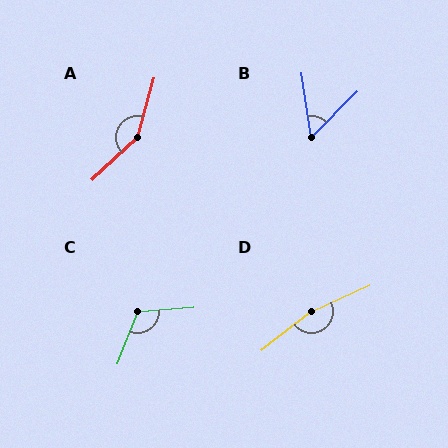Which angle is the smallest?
B, at approximately 53 degrees.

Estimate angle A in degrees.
Approximately 148 degrees.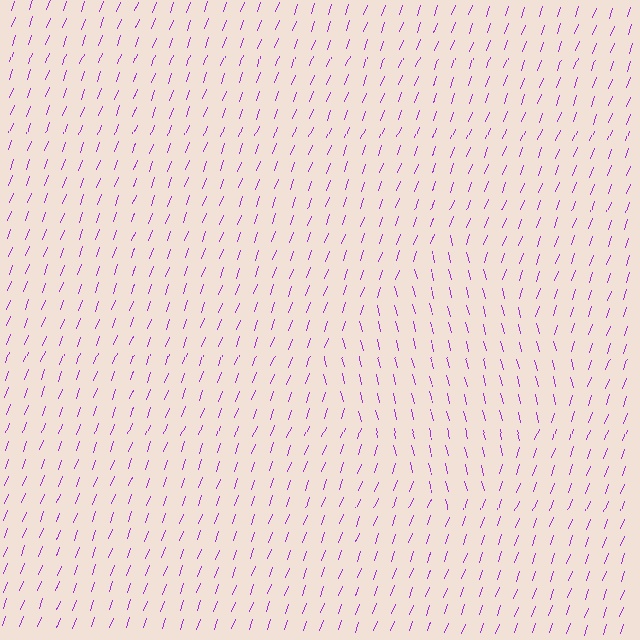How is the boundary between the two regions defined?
The boundary is defined purely by a change in line orientation (approximately 34 degrees difference). All lines are the same color and thickness.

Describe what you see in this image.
The image is filled with small purple line segments. A diamond region in the image has lines oriented differently from the surrounding lines, creating a visible texture boundary.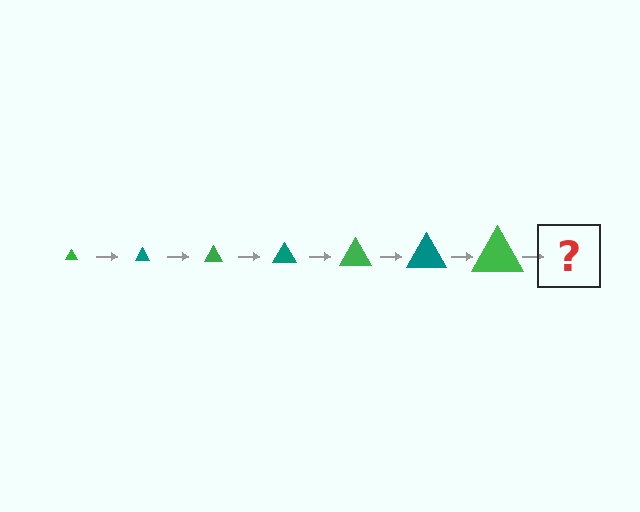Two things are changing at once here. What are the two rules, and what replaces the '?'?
The two rules are that the triangle grows larger each step and the color cycles through green and teal. The '?' should be a teal triangle, larger than the previous one.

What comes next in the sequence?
The next element should be a teal triangle, larger than the previous one.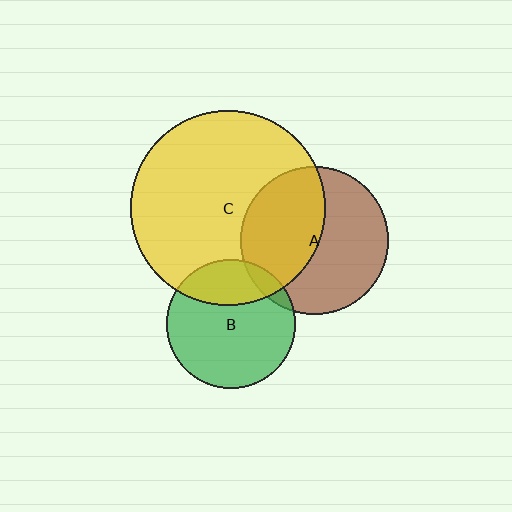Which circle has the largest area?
Circle C (yellow).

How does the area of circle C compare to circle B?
Approximately 2.3 times.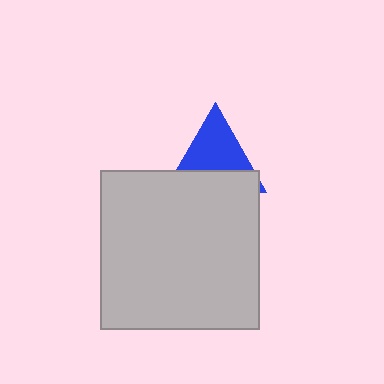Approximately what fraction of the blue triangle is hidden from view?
Roughly 44% of the blue triangle is hidden behind the light gray square.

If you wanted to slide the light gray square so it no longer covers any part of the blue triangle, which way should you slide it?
Slide it down — that is the most direct way to separate the two shapes.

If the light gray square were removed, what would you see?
You would see the complete blue triangle.